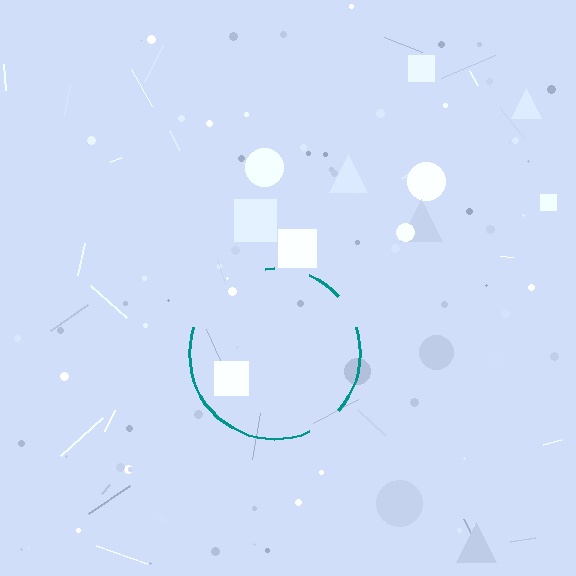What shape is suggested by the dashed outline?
The dashed outline suggests a circle.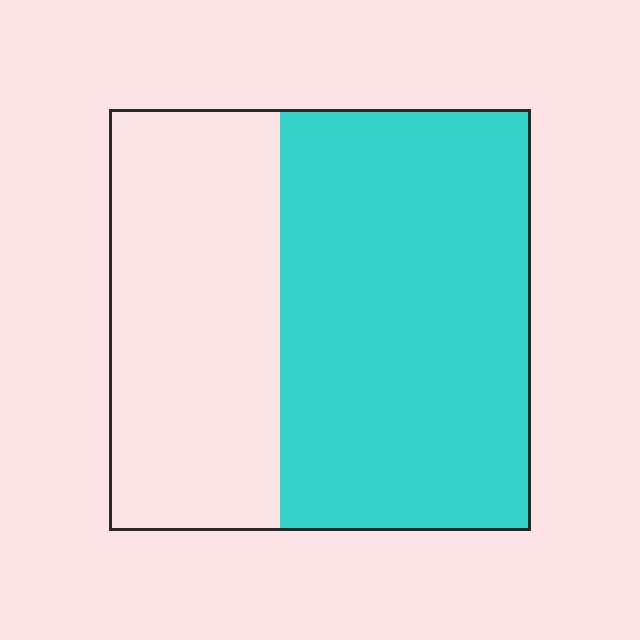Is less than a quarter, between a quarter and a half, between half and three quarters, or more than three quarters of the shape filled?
Between half and three quarters.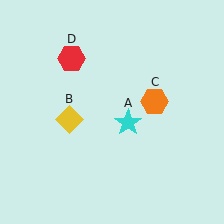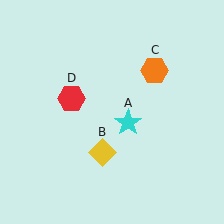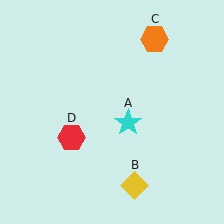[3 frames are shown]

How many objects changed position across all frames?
3 objects changed position: yellow diamond (object B), orange hexagon (object C), red hexagon (object D).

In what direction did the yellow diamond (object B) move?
The yellow diamond (object B) moved down and to the right.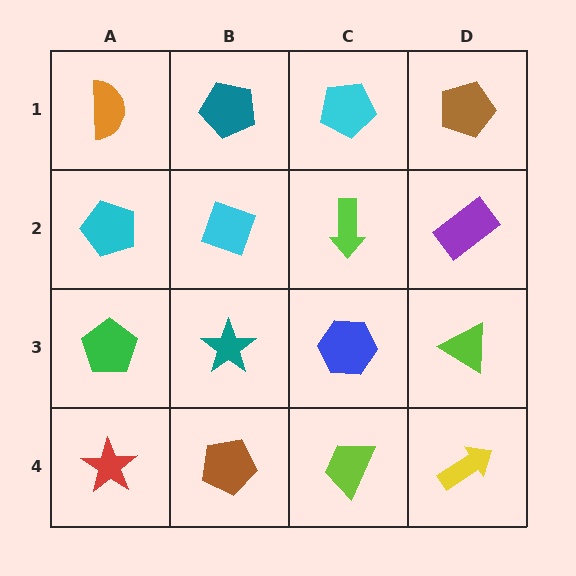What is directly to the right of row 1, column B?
A cyan pentagon.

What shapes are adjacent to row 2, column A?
An orange semicircle (row 1, column A), a green pentagon (row 3, column A), a cyan diamond (row 2, column B).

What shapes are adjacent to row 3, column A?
A cyan pentagon (row 2, column A), a red star (row 4, column A), a teal star (row 3, column B).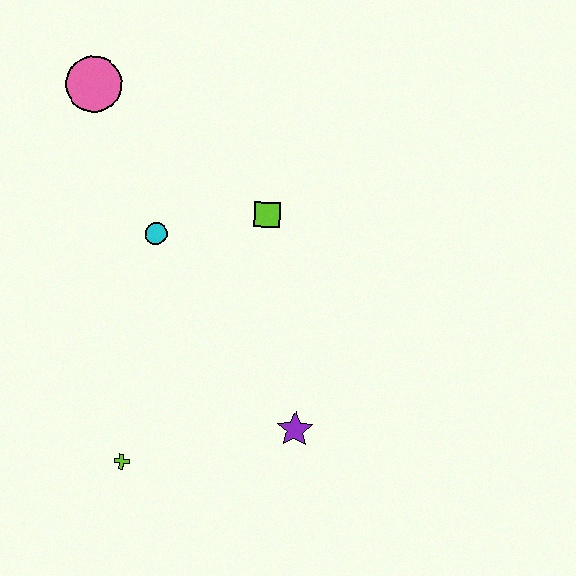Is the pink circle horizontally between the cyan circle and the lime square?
No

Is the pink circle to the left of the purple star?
Yes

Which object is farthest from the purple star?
The pink circle is farthest from the purple star.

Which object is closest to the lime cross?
The purple star is closest to the lime cross.